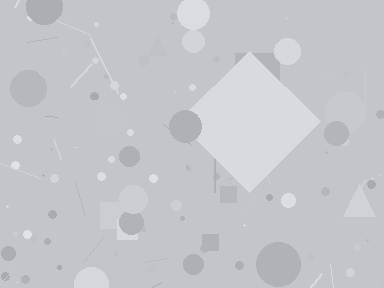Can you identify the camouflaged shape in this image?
The camouflaged shape is a diamond.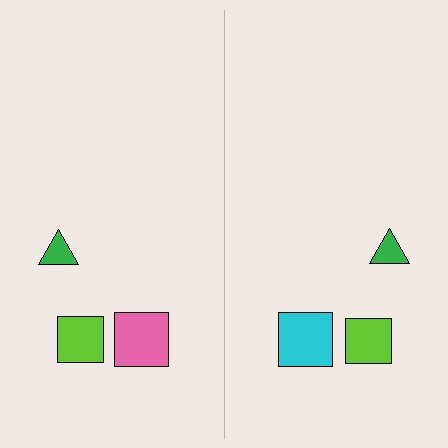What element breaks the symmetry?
The cyan square on the right side breaks the symmetry — its mirror counterpart is pink.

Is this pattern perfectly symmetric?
No, the pattern is not perfectly symmetric. The cyan square on the right side breaks the symmetry — its mirror counterpart is pink.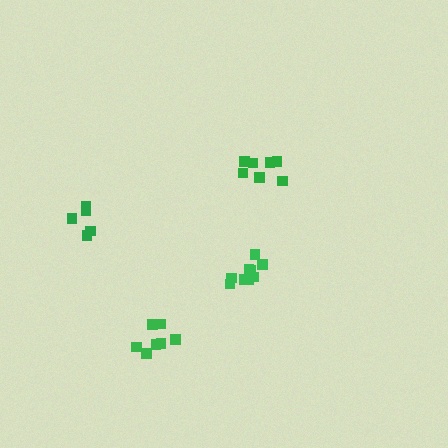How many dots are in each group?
Group 1: 9 dots, Group 2: 7 dots, Group 3: 7 dots, Group 4: 5 dots (28 total).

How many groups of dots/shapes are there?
There are 4 groups.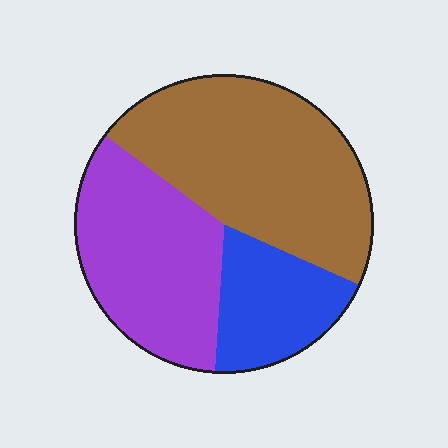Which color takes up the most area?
Brown, at roughly 45%.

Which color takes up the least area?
Blue, at roughly 20%.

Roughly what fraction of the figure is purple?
Purple covers 34% of the figure.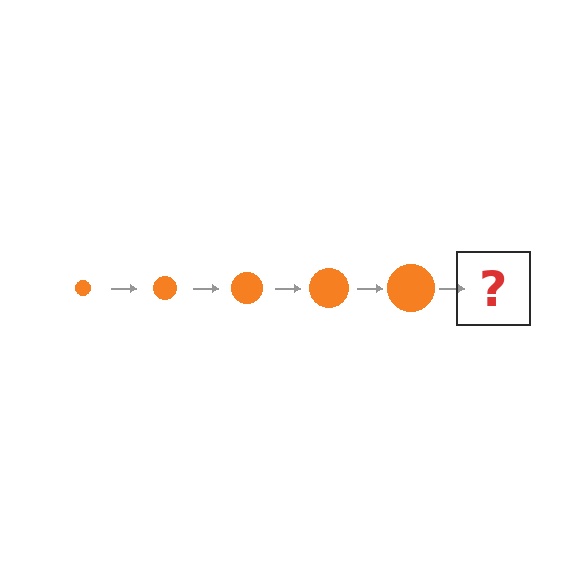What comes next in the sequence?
The next element should be an orange circle, larger than the previous one.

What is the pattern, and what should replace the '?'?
The pattern is that the circle gets progressively larger each step. The '?' should be an orange circle, larger than the previous one.